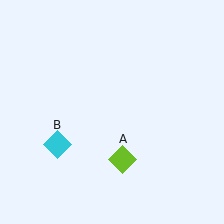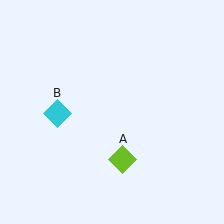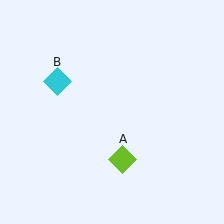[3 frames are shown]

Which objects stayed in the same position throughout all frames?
Lime diamond (object A) remained stationary.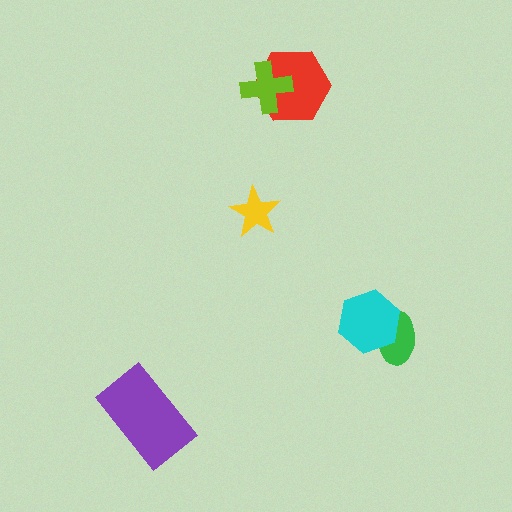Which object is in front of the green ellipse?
The cyan hexagon is in front of the green ellipse.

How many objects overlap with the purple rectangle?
0 objects overlap with the purple rectangle.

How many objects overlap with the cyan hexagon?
1 object overlaps with the cyan hexagon.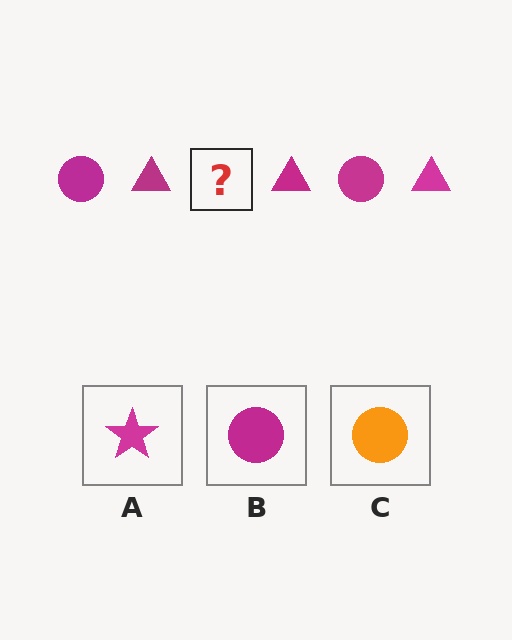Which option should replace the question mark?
Option B.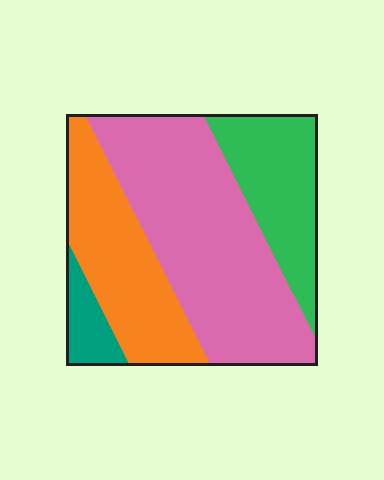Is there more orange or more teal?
Orange.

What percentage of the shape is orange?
Orange takes up about one quarter (1/4) of the shape.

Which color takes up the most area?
Pink, at roughly 45%.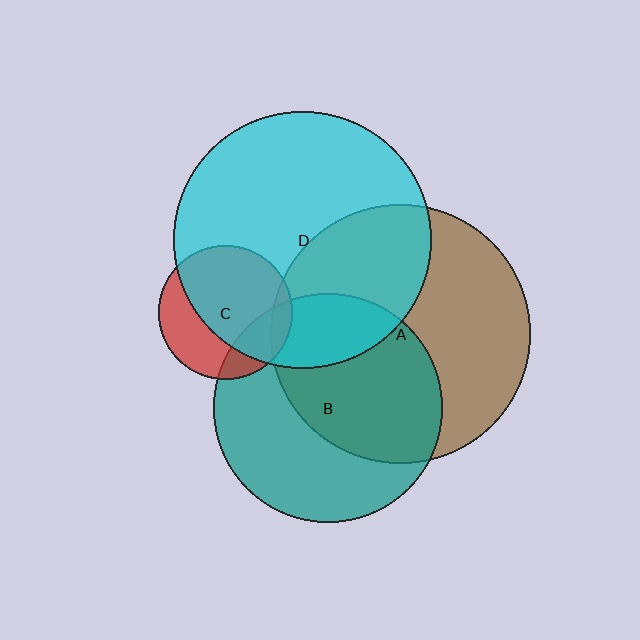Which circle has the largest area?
Circle A (brown).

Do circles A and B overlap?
Yes.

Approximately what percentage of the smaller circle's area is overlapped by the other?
Approximately 55%.